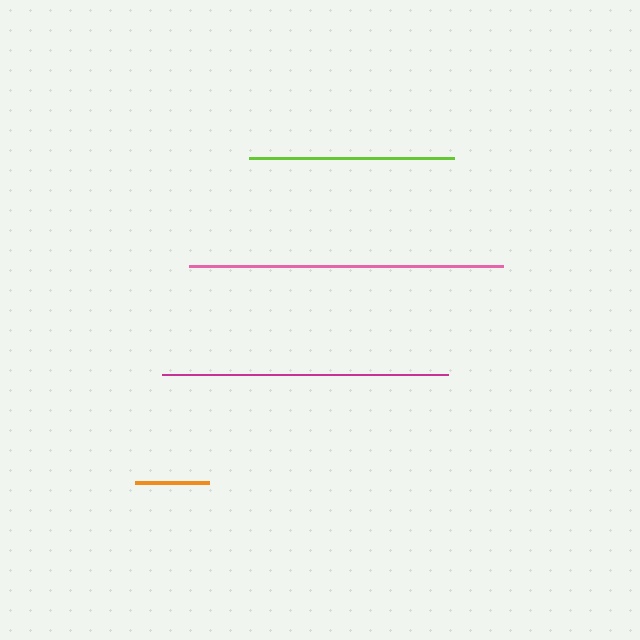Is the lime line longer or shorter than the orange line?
The lime line is longer than the orange line.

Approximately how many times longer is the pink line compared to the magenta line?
The pink line is approximately 1.1 times the length of the magenta line.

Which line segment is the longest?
The pink line is the longest at approximately 314 pixels.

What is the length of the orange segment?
The orange segment is approximately 75 pixels long.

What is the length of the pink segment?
The pink segment is approximately 314 pixels long.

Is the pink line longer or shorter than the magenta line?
The pink line is longer than the magenta line.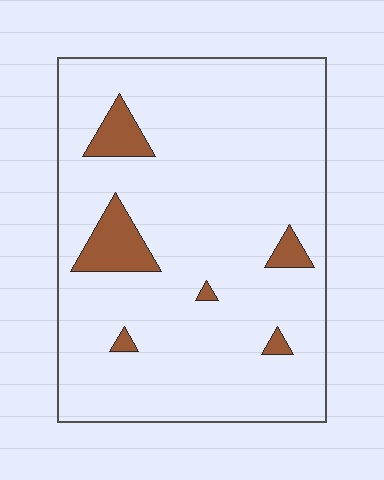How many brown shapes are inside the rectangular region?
6.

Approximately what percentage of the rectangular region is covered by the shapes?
Approximately 10%.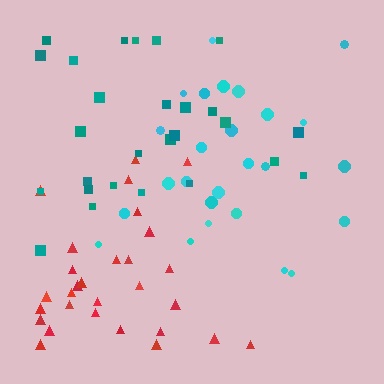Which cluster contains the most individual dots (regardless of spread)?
Red (29).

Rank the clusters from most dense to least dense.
red, cyan, teal.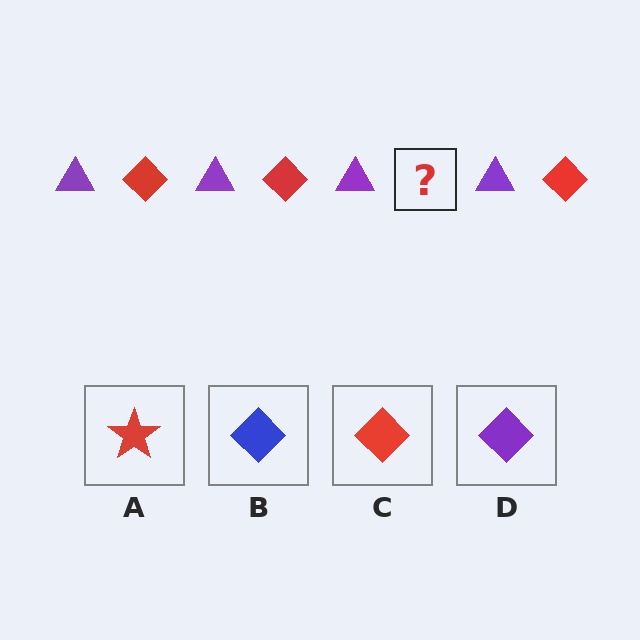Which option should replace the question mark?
Option C.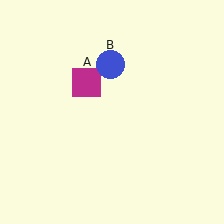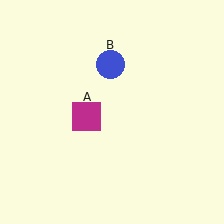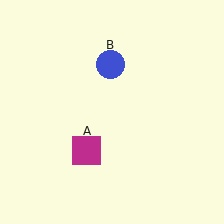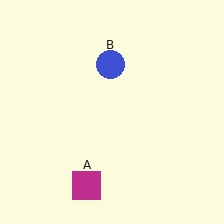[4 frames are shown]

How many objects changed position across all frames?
1 object changed position: magenta square (object A).